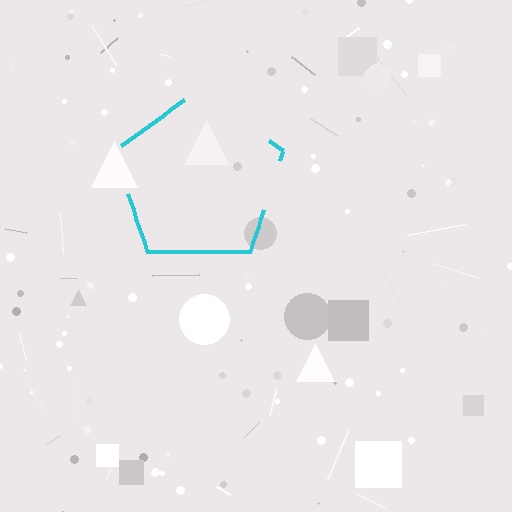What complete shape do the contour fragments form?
The contour fragments form a pentagon.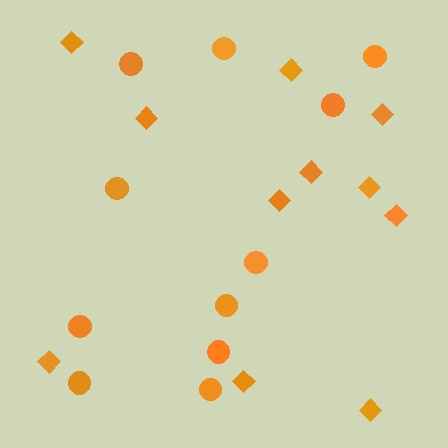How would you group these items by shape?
There are 2 groups: one group of diamonds (11) and one group of circles (11).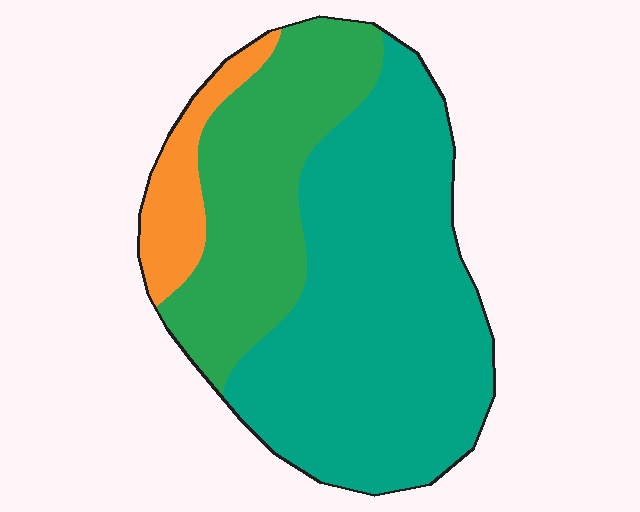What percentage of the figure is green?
Green covers around 30% of the figure.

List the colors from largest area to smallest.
From largest to smallest: teal, green, orange.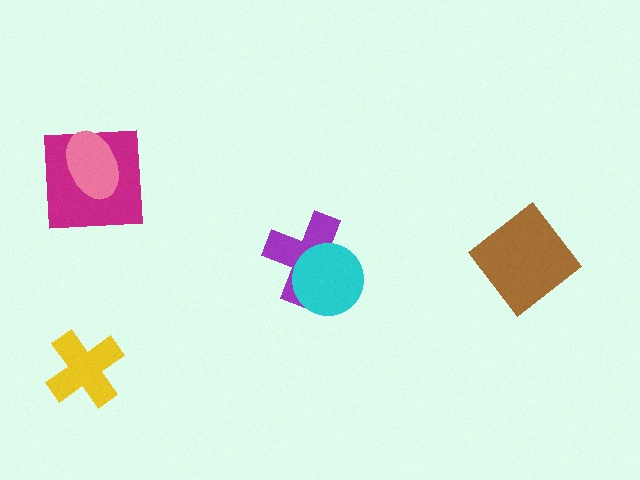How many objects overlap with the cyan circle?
1 object overlaps with the cyan circle.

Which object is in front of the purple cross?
The cyan circle is in front of the purple cross.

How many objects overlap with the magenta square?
1 object overlaps with the magenta square.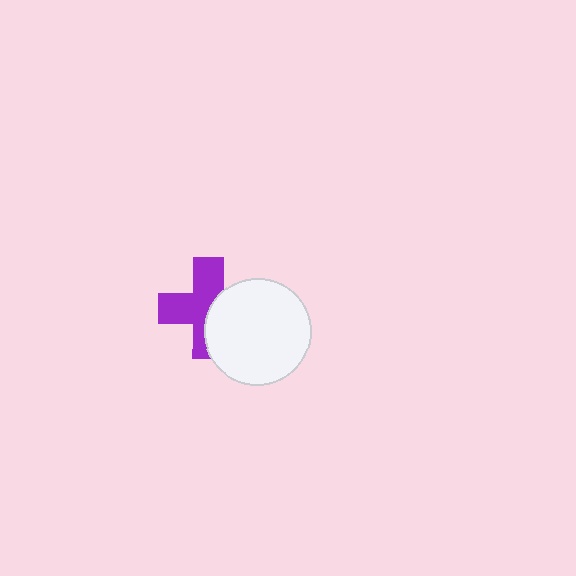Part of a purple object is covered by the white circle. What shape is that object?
It is a cross.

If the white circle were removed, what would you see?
You would see the complete purple cross.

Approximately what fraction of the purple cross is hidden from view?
Roughly 41% of the purple cross is hidden behind the white circle.